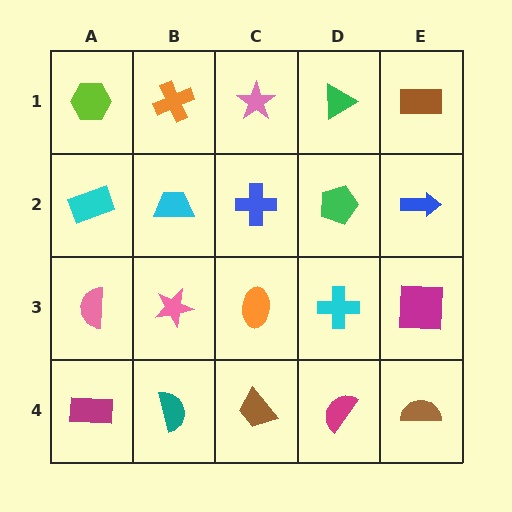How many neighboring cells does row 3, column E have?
3.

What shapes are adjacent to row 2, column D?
A green triangle (row 1, column D), a cyan cross (row 3, column D), a blue cross (row 2, column C), a blue arrow (row 2, column E).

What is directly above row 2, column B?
An orange cross.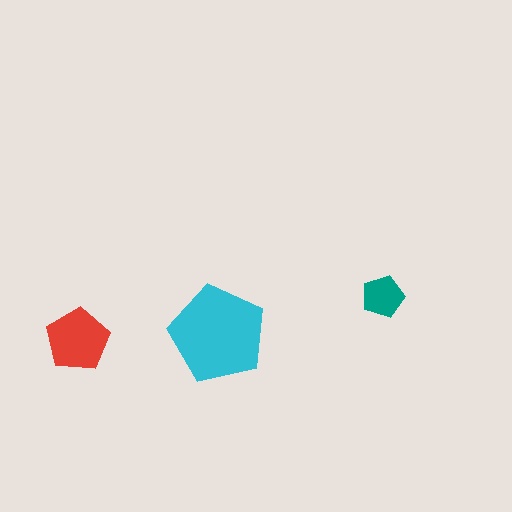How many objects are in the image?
There are 3 objects in the image.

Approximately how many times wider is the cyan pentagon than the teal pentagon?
About 2.5 times wider.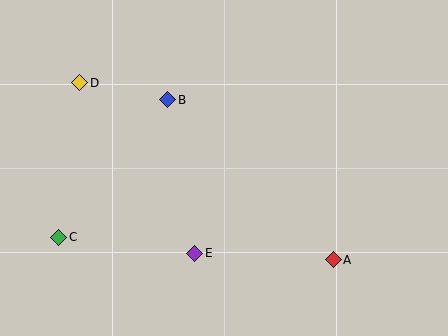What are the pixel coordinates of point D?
Point D is at (80, 83).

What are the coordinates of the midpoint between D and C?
The midpoint between D and C is at (69, 160).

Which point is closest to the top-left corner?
Point D is closest to the top-left corner.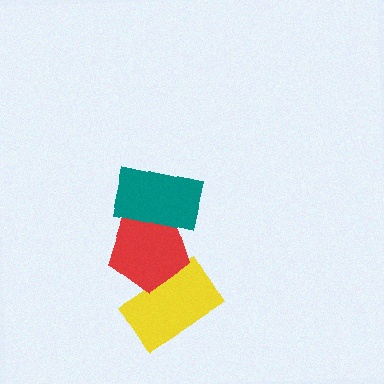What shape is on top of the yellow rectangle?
The red pentagon is on top of the yellow rectangle.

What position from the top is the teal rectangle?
The teal rectangle is 1st from the top.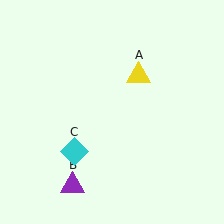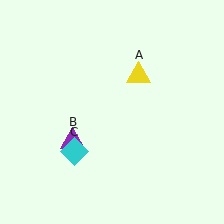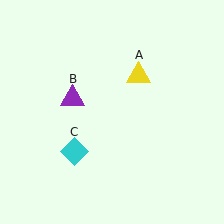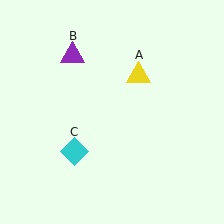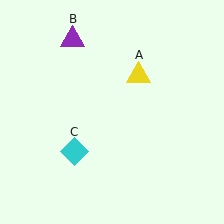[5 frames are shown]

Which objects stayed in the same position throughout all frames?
Yellow triangle (object A) and cyan diamond (object C) remained stationary.